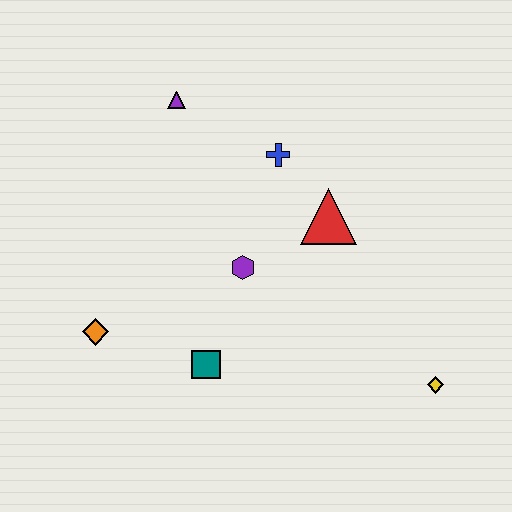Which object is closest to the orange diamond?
The teal square is closest to the orange diamond.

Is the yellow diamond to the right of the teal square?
Yes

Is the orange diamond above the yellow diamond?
Yes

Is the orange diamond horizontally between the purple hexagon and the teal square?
No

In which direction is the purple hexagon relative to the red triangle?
The purple hexagon is to the left of the red triangle.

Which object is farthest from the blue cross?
The yellow diamond is farthest from the blue cross.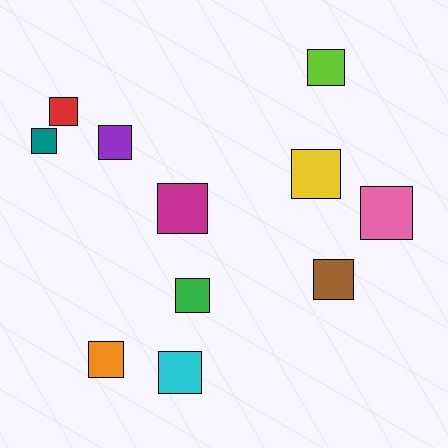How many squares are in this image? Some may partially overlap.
There are 11 squares.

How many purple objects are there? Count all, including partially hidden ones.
There is 1 purple object.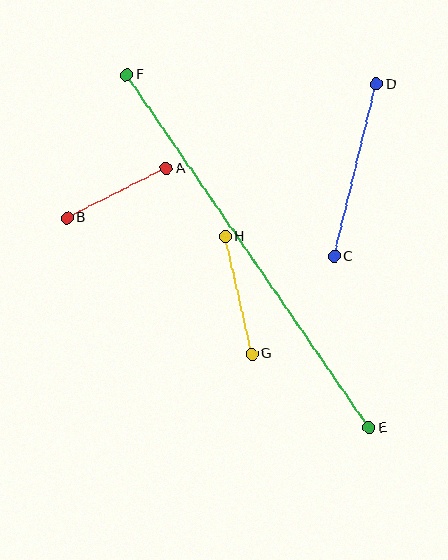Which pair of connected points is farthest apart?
Points E and F are farthest apart.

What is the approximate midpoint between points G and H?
The midpoint is at approximately (238, 295) pixels.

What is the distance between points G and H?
The distance is approximately 121 pixels.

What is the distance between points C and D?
The distance is approximately 178 pixels.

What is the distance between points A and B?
The distance is approximately 111 pixels.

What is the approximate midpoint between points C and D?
The midpoint is at approximately (355, 170) pixels.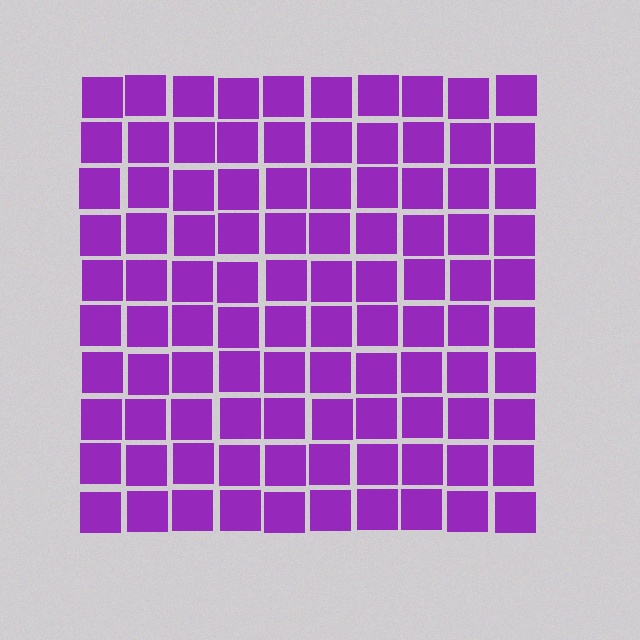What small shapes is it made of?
It is made of small squares.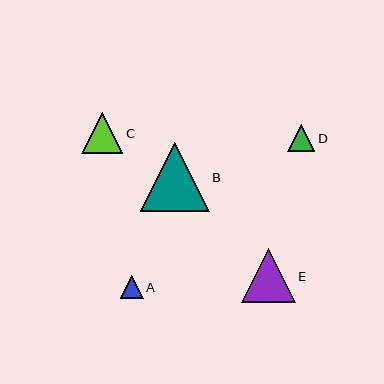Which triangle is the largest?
Triangle B is the largest with a size of approximately 69 pixels.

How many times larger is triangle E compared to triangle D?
Triangle E is approximately 2.0 times the size of triangle D.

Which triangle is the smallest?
Triangle A is the smallest with a size of approximately 23 pixels.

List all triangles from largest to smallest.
From largest to smallest: B, E, C, D, A.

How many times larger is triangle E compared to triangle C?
Triangle E is approximately 1.3 times the size of triangle C.